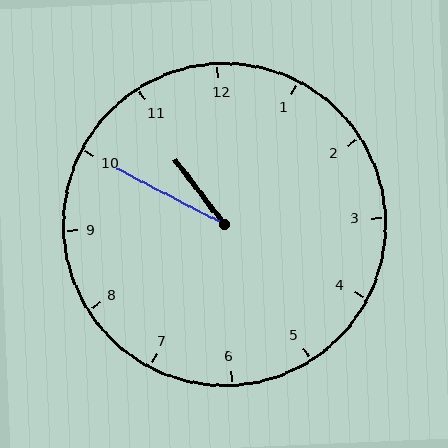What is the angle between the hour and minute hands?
Approximately 25 degrees.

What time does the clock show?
10:50.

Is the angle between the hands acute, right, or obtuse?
It is acute.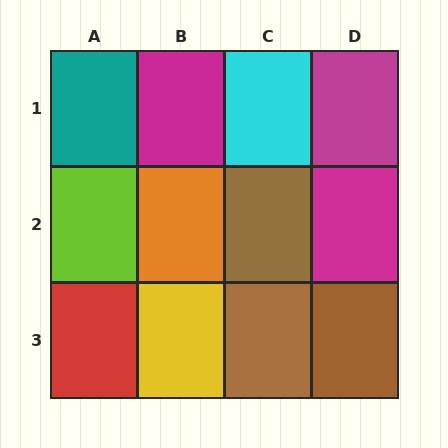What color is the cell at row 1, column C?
Cyan.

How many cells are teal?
1 cell is teal.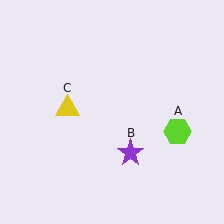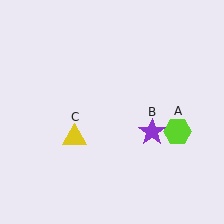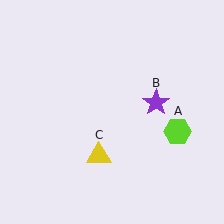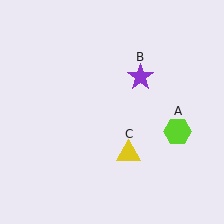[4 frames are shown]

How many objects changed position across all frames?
2 objects changed position: purple star (object B), yellow triangle (object C).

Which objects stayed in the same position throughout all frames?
Lime hexagon (object A) remained stationary.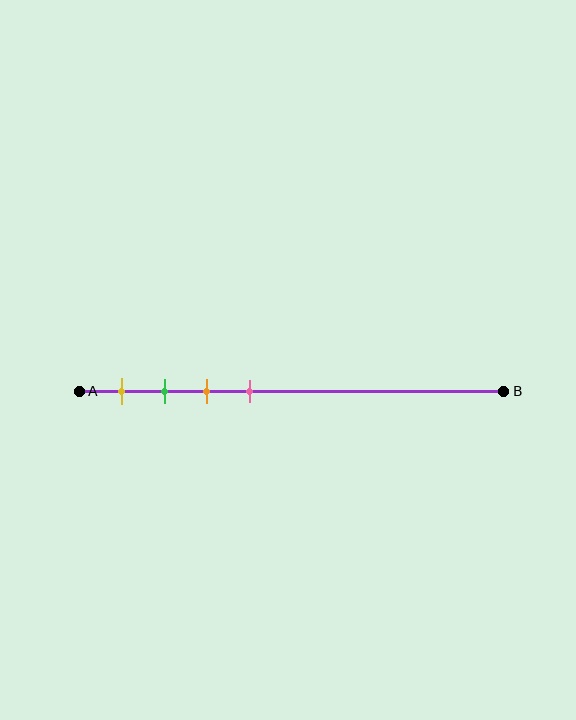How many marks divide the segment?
There are 4 marks dividing the segment.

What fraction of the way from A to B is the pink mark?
The pink mark is approximately 40% (0.4) of the way from A to B.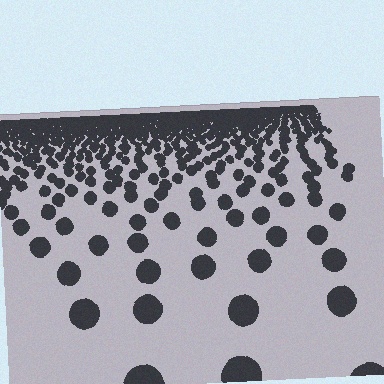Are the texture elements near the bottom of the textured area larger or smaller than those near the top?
Larger. Near the bottom, elements are closer to the viewer and appear at a bigger on-screen size.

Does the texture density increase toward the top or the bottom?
Density increases toward the top.